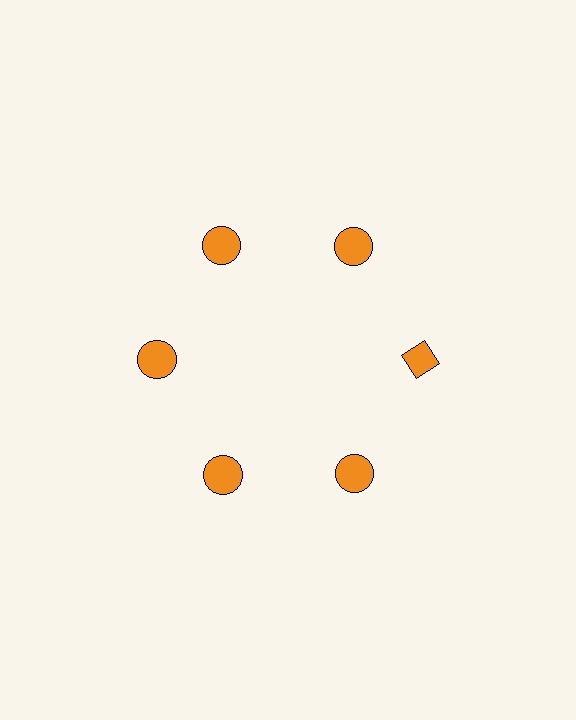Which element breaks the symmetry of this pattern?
The orange diamond at roughly the 3 o'clock position breaks the symmetry. All other shapes are orange circles.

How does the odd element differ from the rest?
It has a different shape: diamond instead of circle.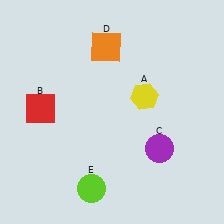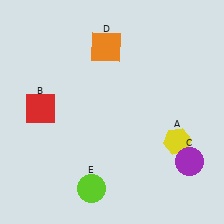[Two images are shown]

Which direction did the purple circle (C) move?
The purple circle (C) moved right.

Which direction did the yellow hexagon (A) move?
The yellow hexagon (A) moved down.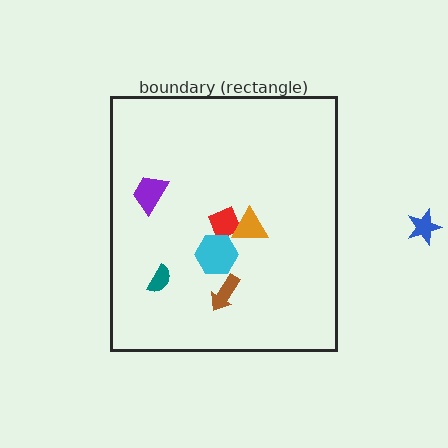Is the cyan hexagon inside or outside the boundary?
Inside.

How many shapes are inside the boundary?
6 inside, 1 outside.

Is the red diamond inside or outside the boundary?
Inside.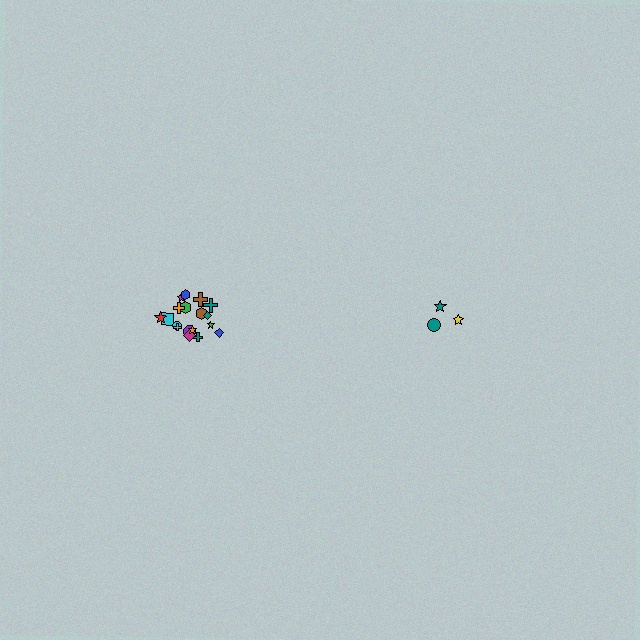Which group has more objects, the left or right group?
The left group.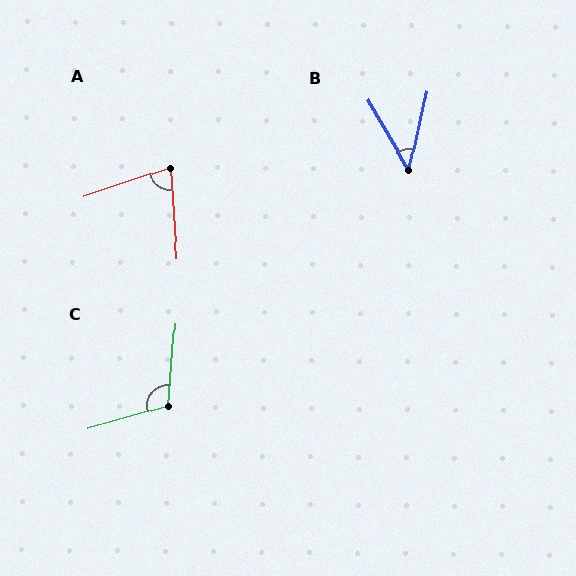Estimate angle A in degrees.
Approximately 75 degrees.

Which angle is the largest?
C, at approximately 111 degrees.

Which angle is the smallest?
B, at approximately 43 degrees.